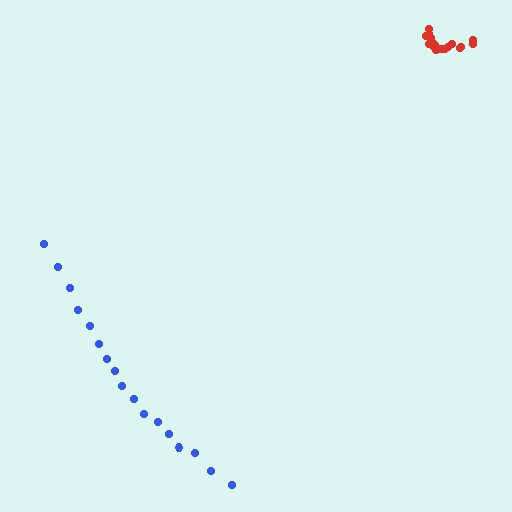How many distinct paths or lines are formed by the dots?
There are 2 distinct paths.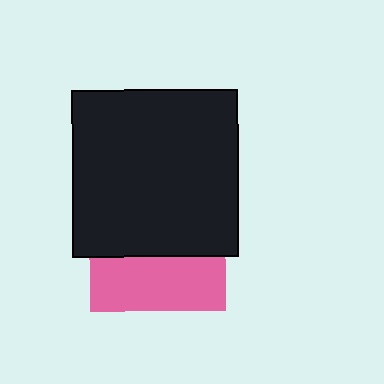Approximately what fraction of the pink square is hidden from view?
Roughly 61% of the pink square is hidden behind the black square.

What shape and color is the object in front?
The object in front is a black square.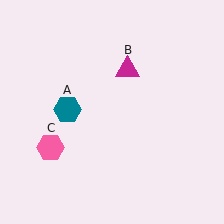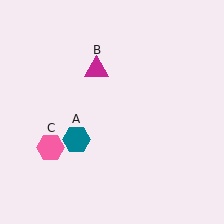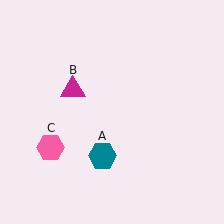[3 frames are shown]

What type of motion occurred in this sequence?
The teal hexagon (object A), magenta triangle (object B) rotated counterclockwise around the center of the scene.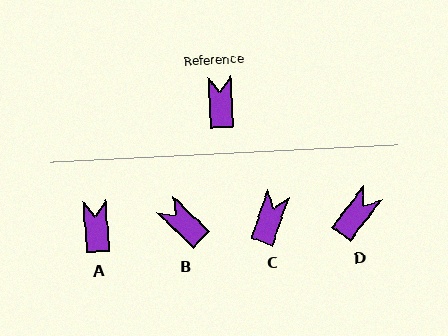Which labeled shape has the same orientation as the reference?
A.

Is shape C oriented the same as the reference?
No, it is off by about 22 degrees.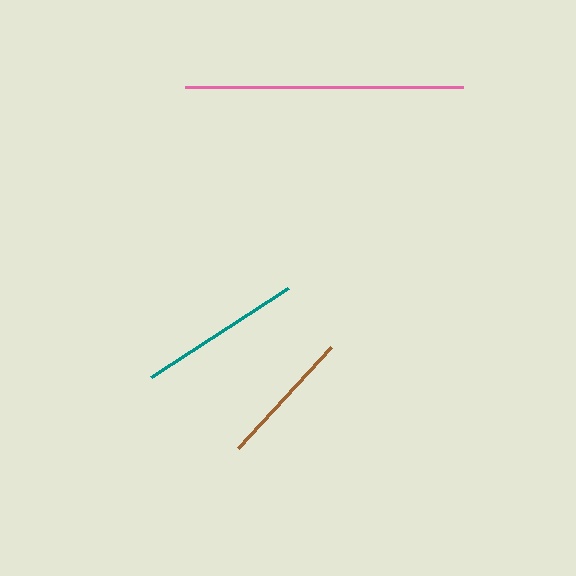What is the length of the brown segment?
The brown segment is approximately 137 pixels long.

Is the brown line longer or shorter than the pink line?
The pink line is longer than the brown line.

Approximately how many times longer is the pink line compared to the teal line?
The pink line is approximately 1.7 times the length of the teal line.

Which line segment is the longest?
The pink line is the longest at approximately 278 pixels.